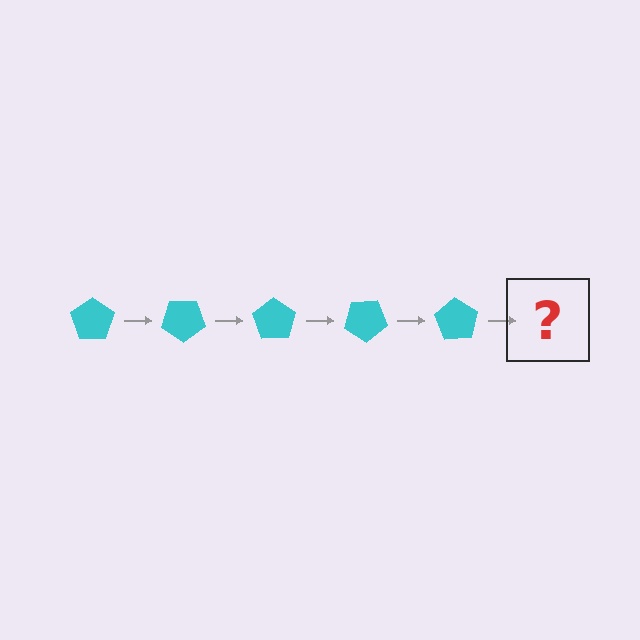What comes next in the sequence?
The next element should be a cyan pentagon rotated 175 degrees.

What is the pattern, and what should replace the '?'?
The pattern is that the pentagon rotates 35 degrees each step. The '?' should be a cyan pentagon rotated 175 degrees.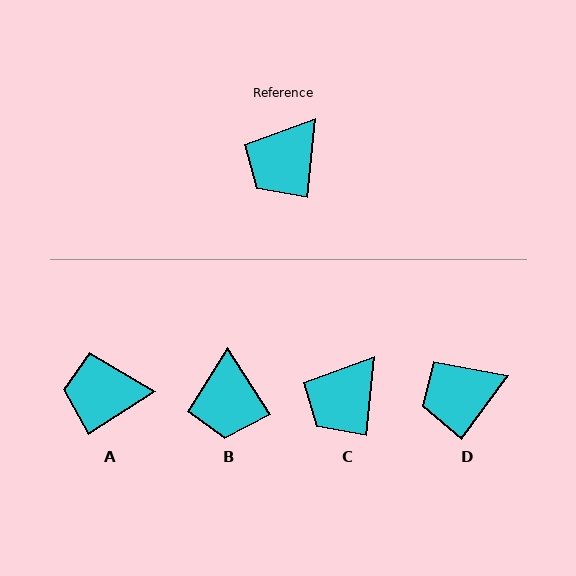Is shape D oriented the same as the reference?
No, it is off by about 30 degrees.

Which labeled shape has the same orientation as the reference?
C.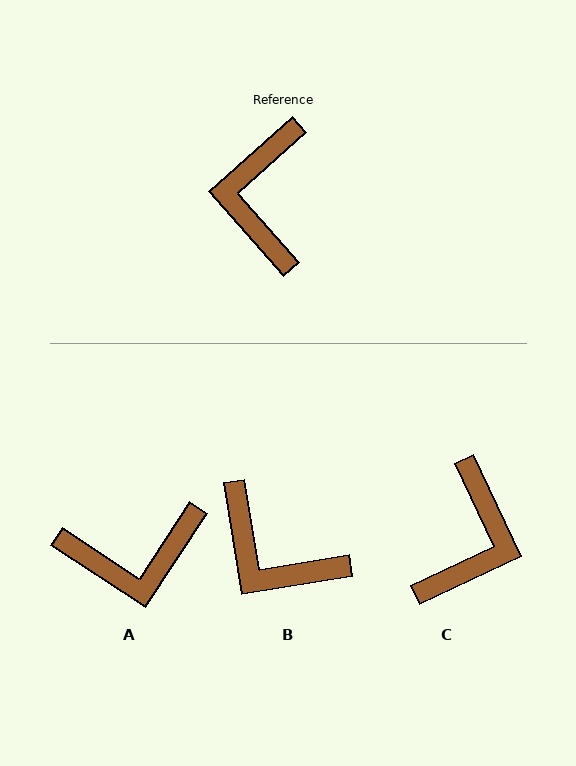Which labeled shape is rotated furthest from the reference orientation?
C, about 164 degrees away.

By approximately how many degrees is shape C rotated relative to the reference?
Approximately 164 degrees counter-clockwise.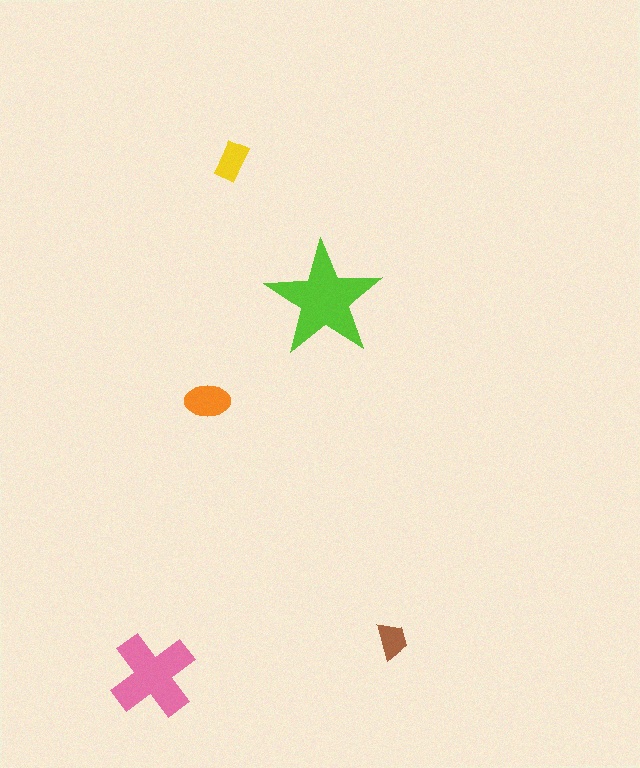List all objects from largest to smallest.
The lime star, the pink cross, the orange ellipse, the yellow rectangle, the brown trapezoid.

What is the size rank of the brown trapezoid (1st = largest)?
5th.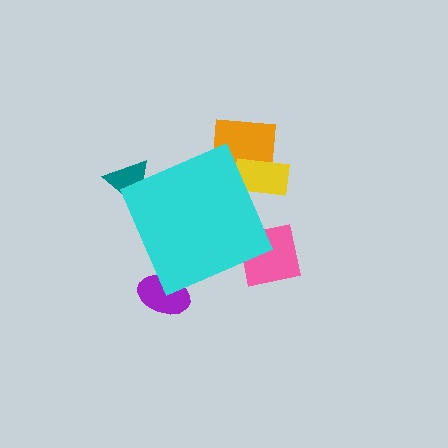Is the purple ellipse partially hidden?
Yes, the purple ellipse is partially hidden behind the cyan diamond.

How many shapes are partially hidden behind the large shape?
5 shapes are partially hidden.